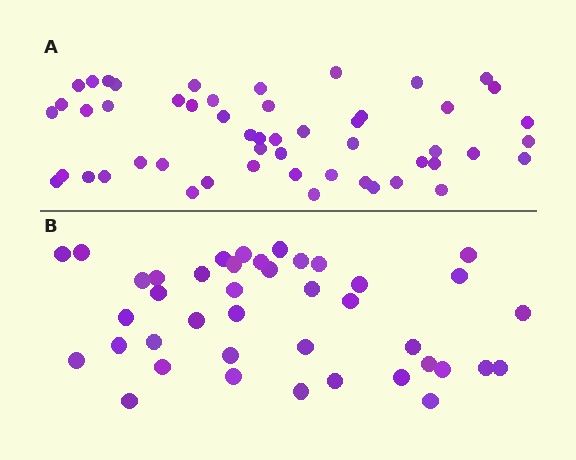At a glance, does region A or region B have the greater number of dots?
Region A (the top region) has more dots.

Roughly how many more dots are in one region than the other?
Region A has roughly 12 or so more dots than region B.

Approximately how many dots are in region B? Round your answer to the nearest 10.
About 40 dots. (The exact count is 41, which rounds to 40.)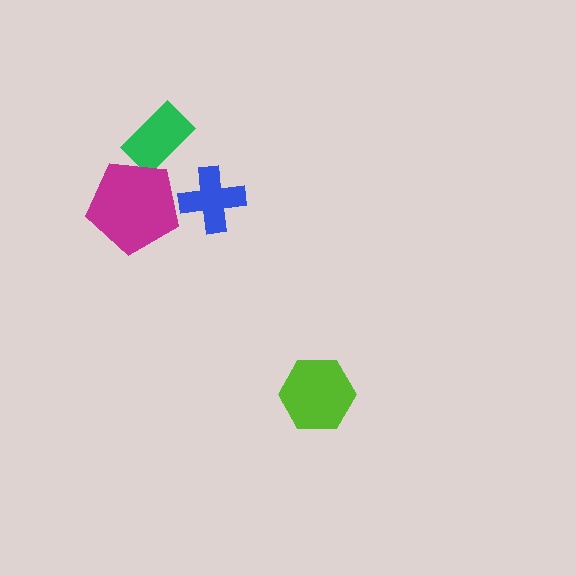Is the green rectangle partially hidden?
Yes, it is partially covered by another shape.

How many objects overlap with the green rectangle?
1 object overlaps with the green rectangle.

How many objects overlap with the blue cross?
0 objects overlap with the blue cross.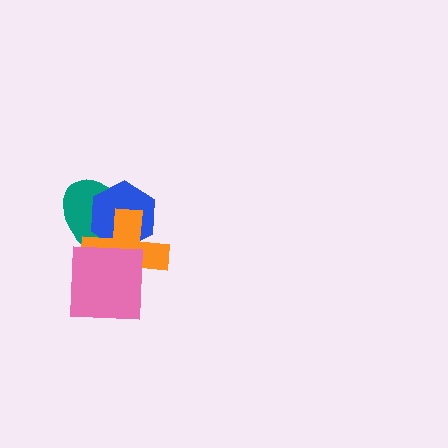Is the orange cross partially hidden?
Yes, it is partially covered by another shape.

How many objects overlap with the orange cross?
3 objects overlap with the orange cross.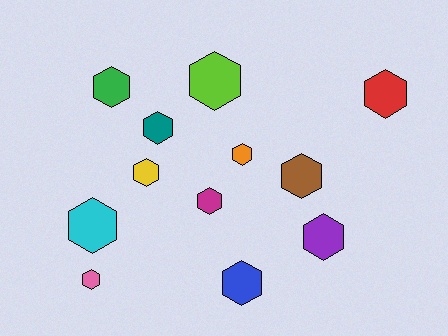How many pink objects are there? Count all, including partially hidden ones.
There is 1 pink object.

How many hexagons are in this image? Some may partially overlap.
There are 12 hexagons.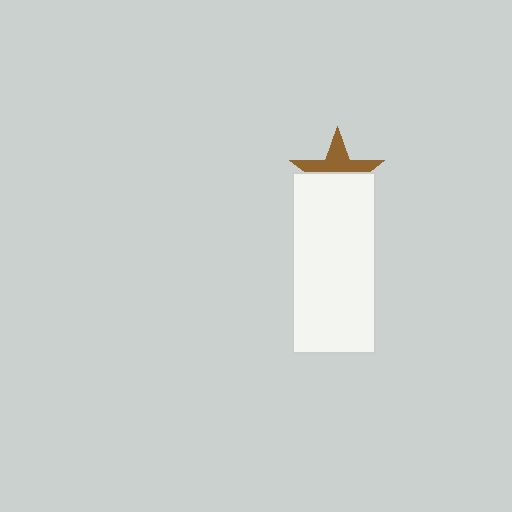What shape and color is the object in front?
The object in front is a white rectangle.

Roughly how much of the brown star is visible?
About half of it is visible (roughly 45%).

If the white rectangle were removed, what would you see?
You would see the complete brown star.